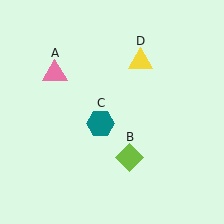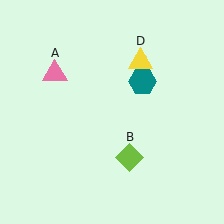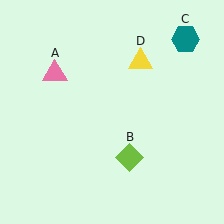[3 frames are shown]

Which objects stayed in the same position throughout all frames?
Pink triangle (object A) and lime diamond (object B) and yellow triangle (object D) remained stationary.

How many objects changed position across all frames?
1 object changed position: teal hexagon (object C).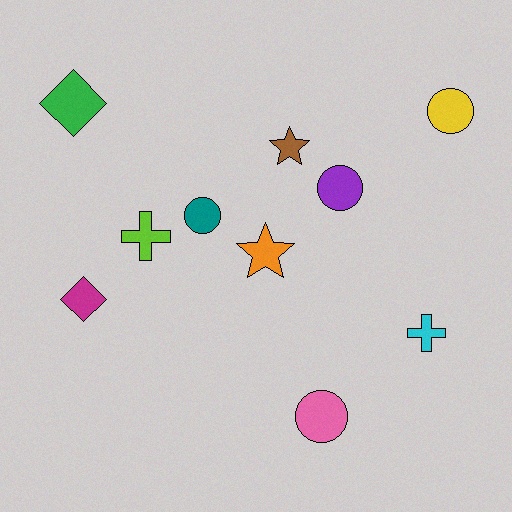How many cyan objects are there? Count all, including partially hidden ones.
There is 1 cyan object.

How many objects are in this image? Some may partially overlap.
There are 10 objects.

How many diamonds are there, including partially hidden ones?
There are 2 diamonds.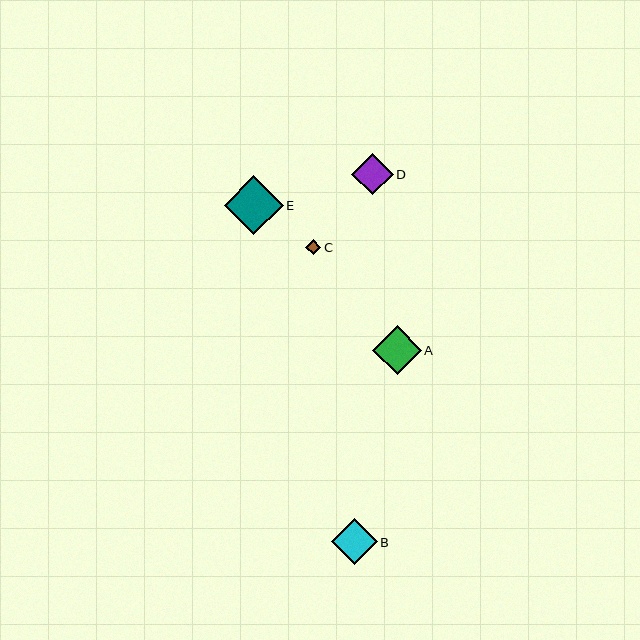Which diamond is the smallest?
Diamond C is the smallest with a size of approximately 15 pixels.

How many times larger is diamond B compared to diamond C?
Diamond B is approximately 3.0 times the size of diamond C.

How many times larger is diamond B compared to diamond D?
Diamond B is approximately 1.1 times the size of diamond D.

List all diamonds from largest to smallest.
From largest to smallest: E, A, B, D, C.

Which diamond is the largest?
Diamond E is the largest with a size of approximately 59 pixels.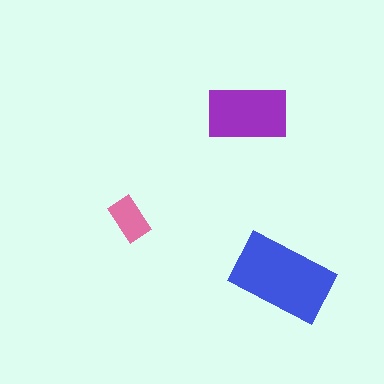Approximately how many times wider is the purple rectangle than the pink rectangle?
About 2 times wider.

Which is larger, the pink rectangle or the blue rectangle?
The blue one.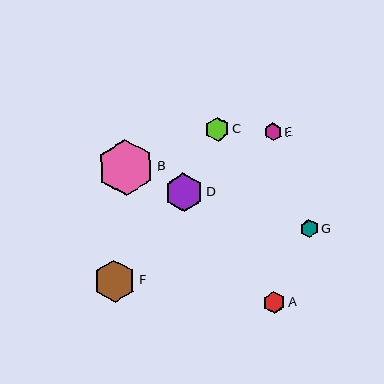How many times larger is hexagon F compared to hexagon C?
Hexagon F is approximately 1.8 times the size of hexagon C.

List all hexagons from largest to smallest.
From largest to smallest: B, F, D, C, A, G, E.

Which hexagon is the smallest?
Hexagon E is the smallest with a size of approximately 18 pixels.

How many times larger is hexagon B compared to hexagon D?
Hexagon B is approximately 1.5 times the size of hexagon D.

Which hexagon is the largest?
Hexagon B is the largest with a size of approximately 57 pixels.